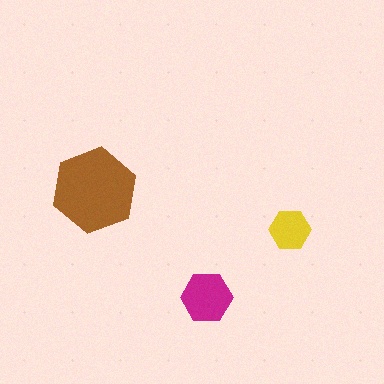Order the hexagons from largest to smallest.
the brown one, the magenta one, the yellow one.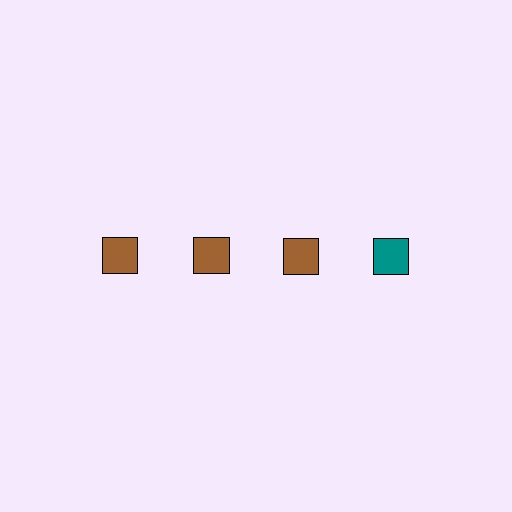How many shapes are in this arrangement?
There are 4 shapes arranged in a grid pattern.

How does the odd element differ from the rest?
It has a different color: teal instead of brown.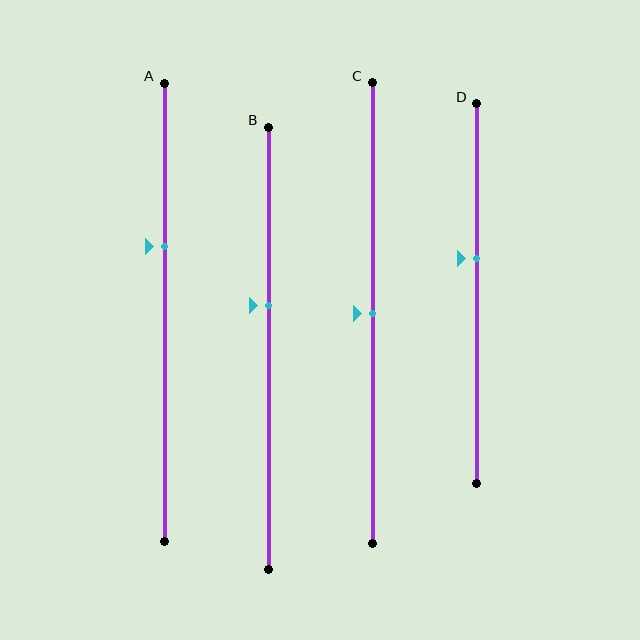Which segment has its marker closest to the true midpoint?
Segment C has its marker closest to the true midpoint.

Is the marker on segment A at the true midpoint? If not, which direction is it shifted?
No, the marker on segment A is shifted upward by about 14% of the segment length.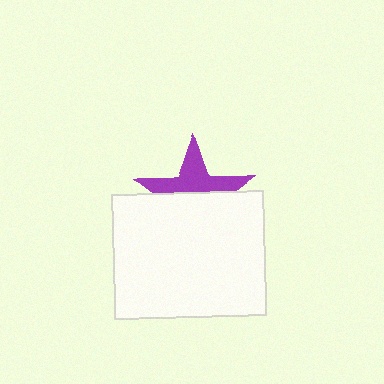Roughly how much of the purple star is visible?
A small part of it is visible (roughly 44%).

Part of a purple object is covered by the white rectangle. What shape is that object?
It is a star.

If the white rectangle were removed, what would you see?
You would see the complete purple star.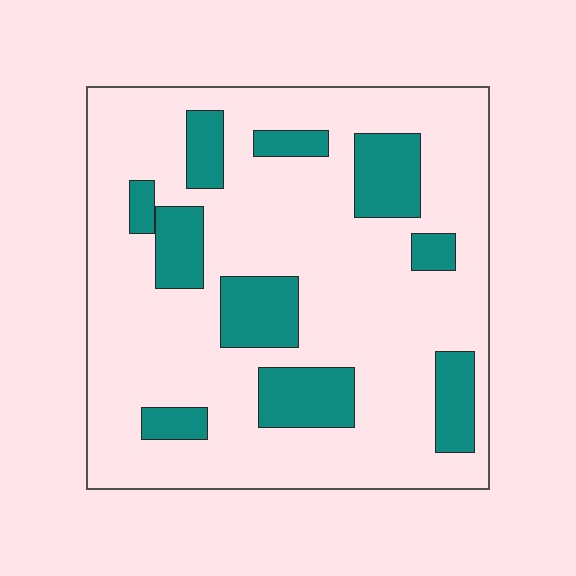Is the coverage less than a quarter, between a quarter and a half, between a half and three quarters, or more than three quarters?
Less than a quarter.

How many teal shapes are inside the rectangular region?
10.